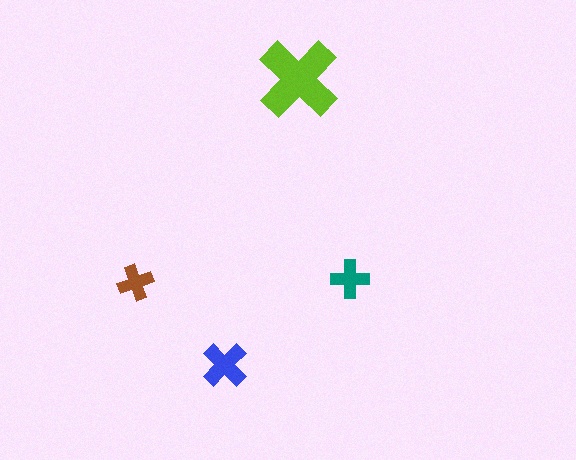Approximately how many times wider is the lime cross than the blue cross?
About 2 times wider.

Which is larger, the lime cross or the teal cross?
The lime one.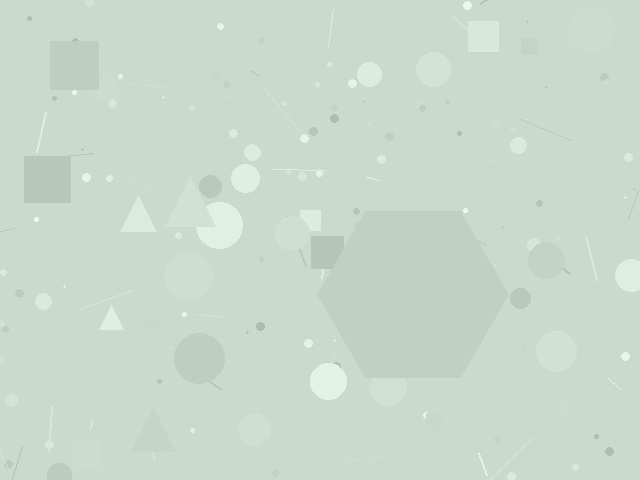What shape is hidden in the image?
A hexagon is hidden in the image.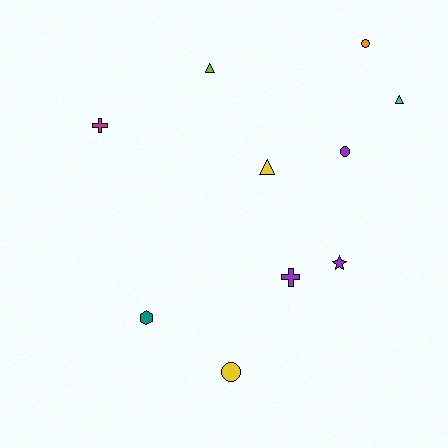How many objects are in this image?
There are 10 objects.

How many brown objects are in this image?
There are no brown objects.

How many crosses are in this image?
There are 2 crosses.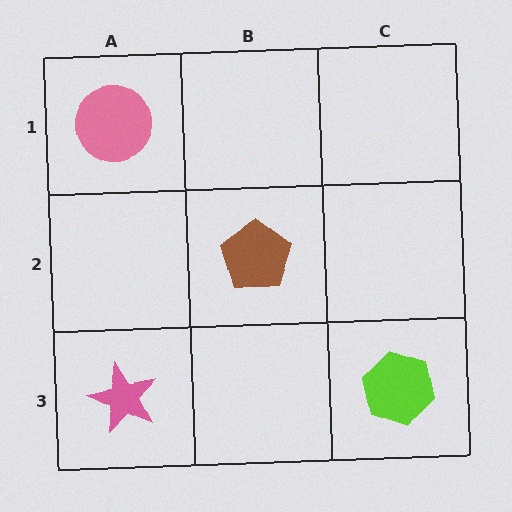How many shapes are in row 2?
1 shape.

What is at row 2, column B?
A brown pentagon.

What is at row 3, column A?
A pink star.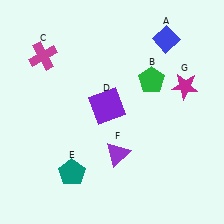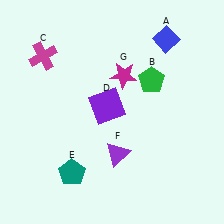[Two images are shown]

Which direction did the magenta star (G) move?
The magenta star (G) moved left.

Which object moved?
The magenta star (G) moved left.